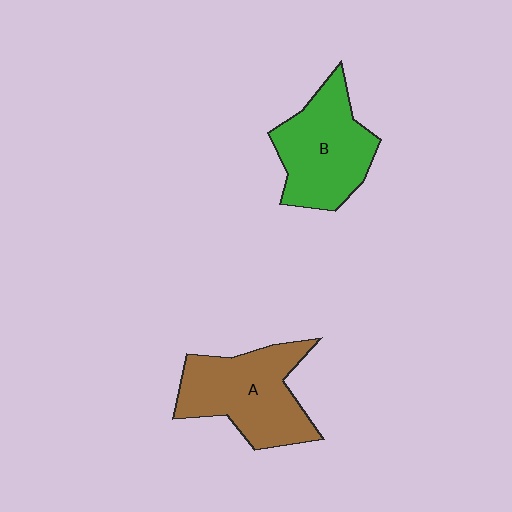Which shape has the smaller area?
Shape B (green).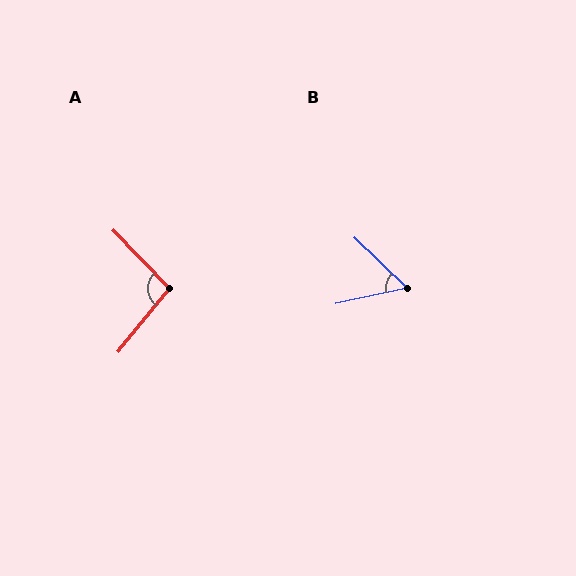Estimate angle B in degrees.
Approximately 56 degrees.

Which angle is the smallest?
B, at approximately 56 degrees.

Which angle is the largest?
A, at approximately 97 degrees.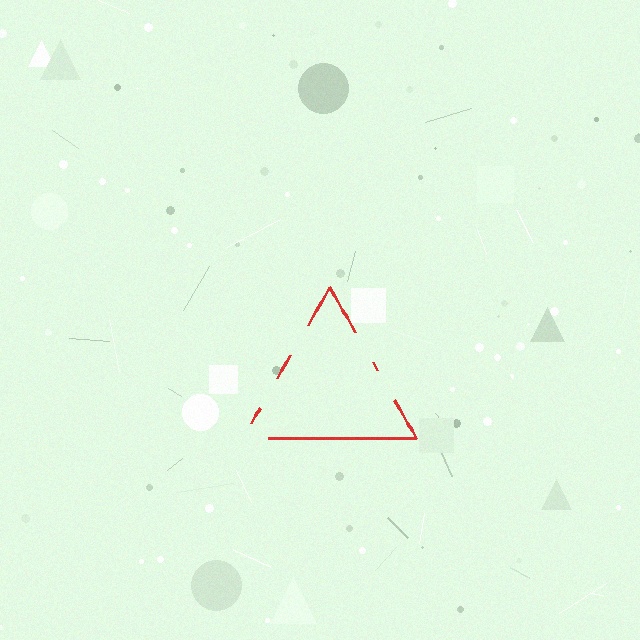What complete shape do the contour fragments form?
The contour fragments form a triangle.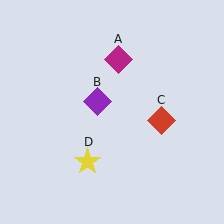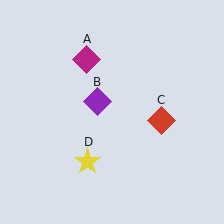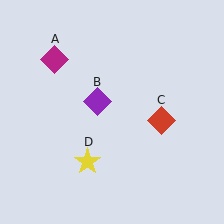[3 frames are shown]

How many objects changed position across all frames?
1 object changed position: magenta diamond (object A).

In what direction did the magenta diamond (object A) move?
The magenta diamond (object A) moved left.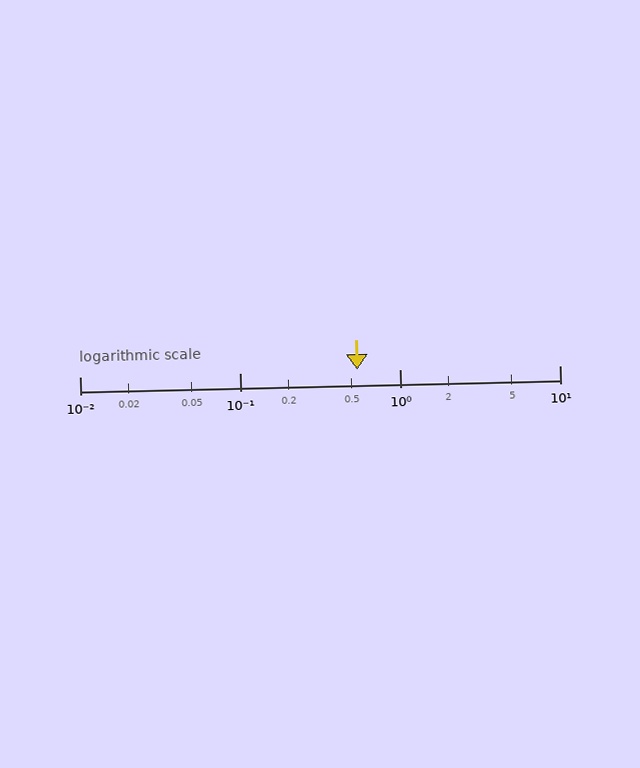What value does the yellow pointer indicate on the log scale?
The pointer indicates approximately 0.54.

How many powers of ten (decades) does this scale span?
The scale spans 3 decades, from 0.01 to 10.